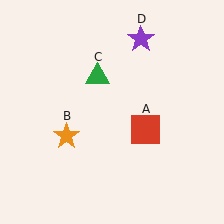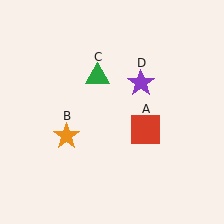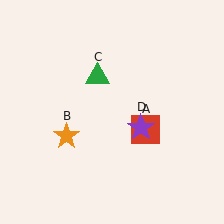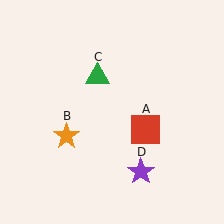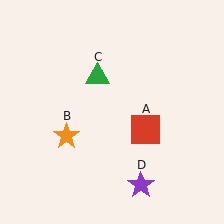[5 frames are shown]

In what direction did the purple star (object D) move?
The purple star (object D) moved down.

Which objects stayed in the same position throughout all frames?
Red square (object A) and orange star (object B) and green triangle (object C) remained stationary.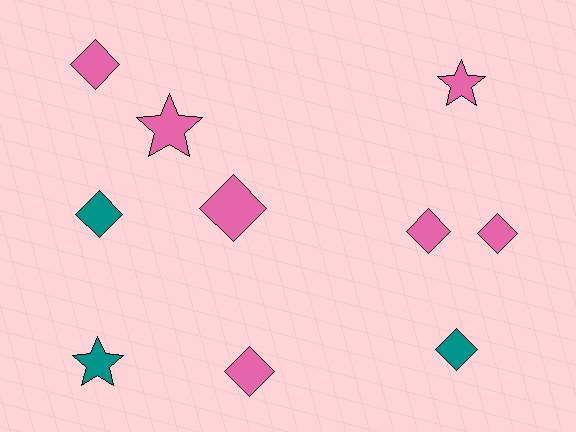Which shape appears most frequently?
Diamond, with 7 objects.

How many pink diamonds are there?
There are 5 pink diamonds.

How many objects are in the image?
There are 10 objects.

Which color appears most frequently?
Pink, with 7 objects.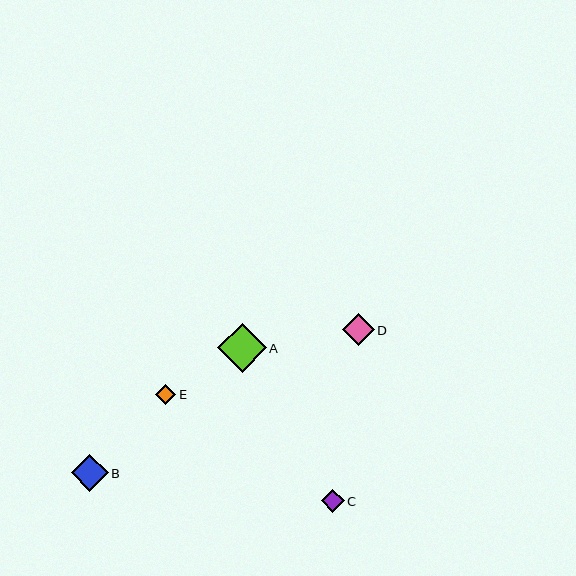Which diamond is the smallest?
Diamond E is the smallest with a size of approximately 20 pixels.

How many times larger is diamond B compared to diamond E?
Diamond B is approximately 1.8 times the size of diamond E.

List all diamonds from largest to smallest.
From largest to smallest: A, B, D, C, E.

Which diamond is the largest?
Diamond A is the largest with a size of approximately 49 pixels.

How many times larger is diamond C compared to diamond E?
Diamond C is approximately 1.1 times the size of diamond E.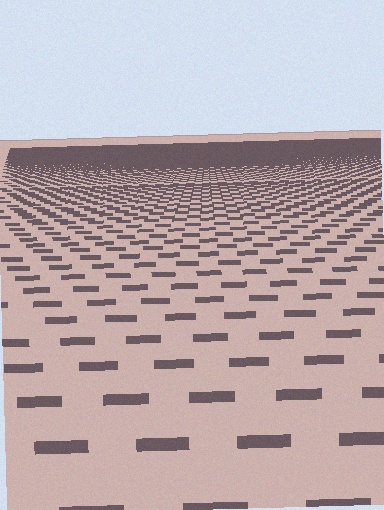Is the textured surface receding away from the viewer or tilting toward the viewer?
The surface is receding away from the viewer. Texture elements get smaller and denser toward the top.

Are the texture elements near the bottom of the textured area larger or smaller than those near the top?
Larger. Near the bottom, elements are closer to the viewer and appear at a bigger on-screen size.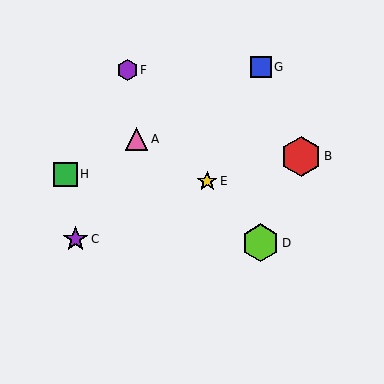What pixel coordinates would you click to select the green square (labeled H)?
Click at (65, 174) to select the green square H.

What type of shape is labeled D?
Shape D is a lime hexagon.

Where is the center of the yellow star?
The center of the yellow star is at (207, 181).